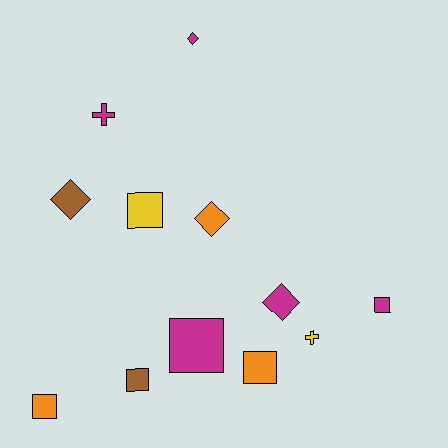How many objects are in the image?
There are 12 objects.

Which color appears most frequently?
Magenta, with 5 objects.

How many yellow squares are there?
There is 1 yellow square.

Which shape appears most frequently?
Square, with 6 objects.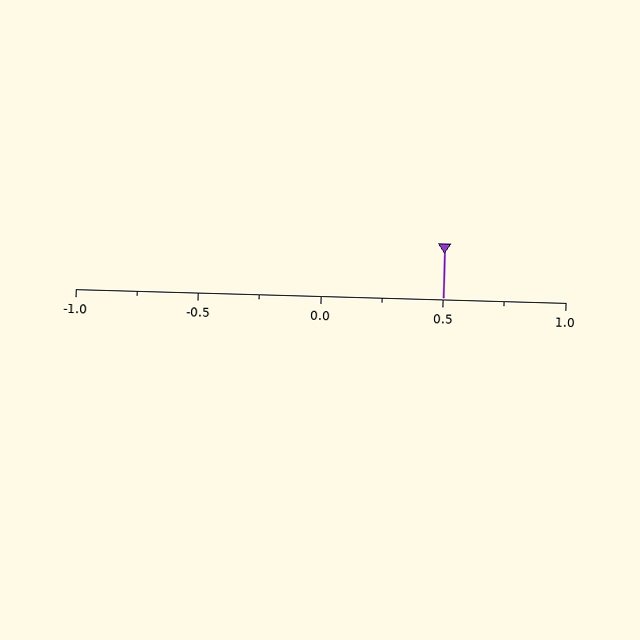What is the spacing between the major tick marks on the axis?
The major ticks are spaced 0.5 apart.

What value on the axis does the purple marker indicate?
The marker indicates approximately 0.5.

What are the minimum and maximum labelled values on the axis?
The axis runs from -1.0 to 1.0.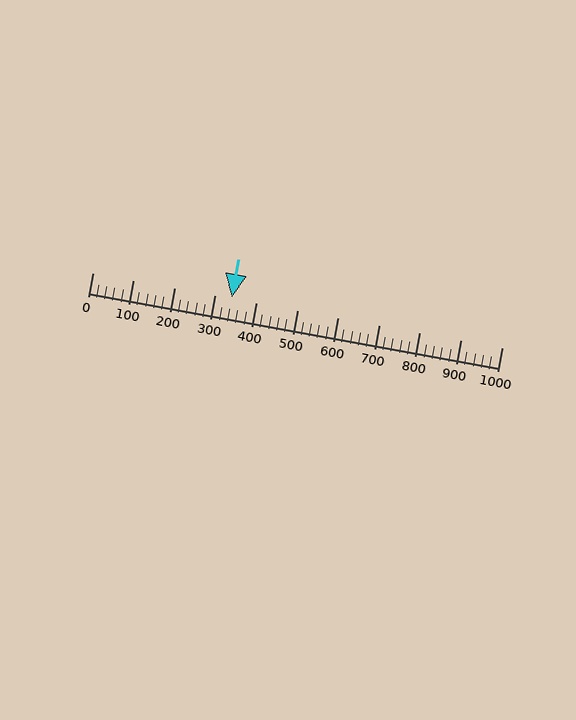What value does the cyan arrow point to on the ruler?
The cyan arrow points to approximately 340.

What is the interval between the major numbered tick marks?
The major tick marks are spaced 100 units apart.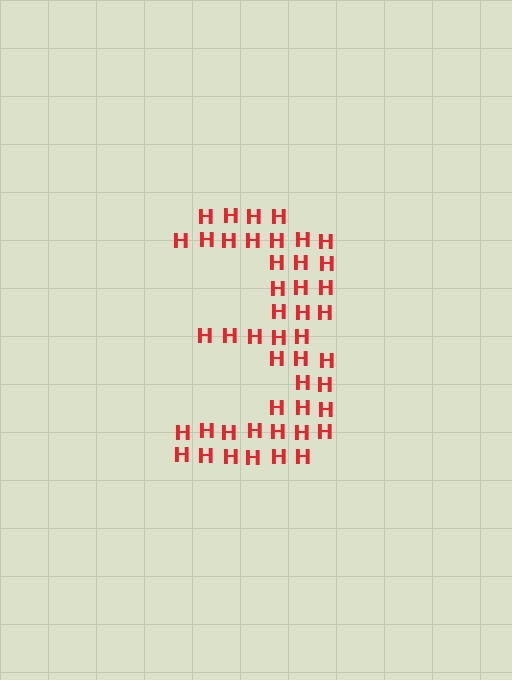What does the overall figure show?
The overall figure shows the digit 3.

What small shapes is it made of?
It is made of small letter H's.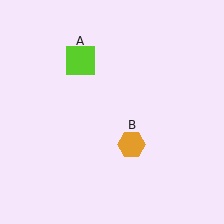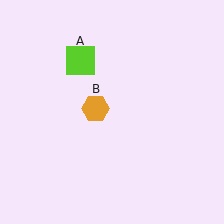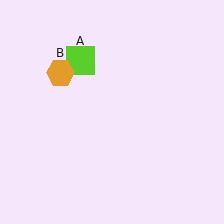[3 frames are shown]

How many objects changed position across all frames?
1 object changed position: orange hexagon (object B).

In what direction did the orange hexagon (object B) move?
The orange hexagon (object B) moved up and to the left.